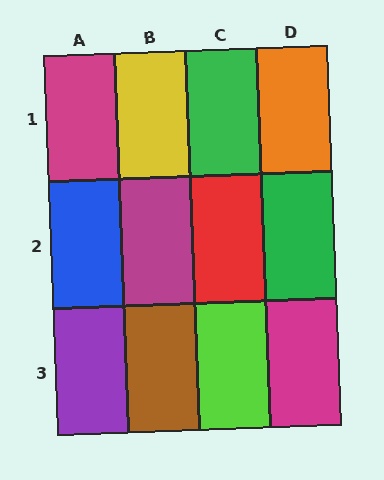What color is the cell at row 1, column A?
Magenta.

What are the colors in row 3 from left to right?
Purple, brown, lime, magenta.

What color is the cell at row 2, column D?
Green.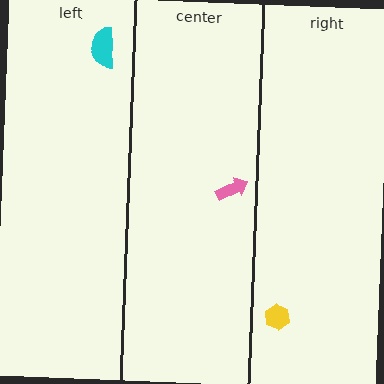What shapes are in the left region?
The cyan semicircle.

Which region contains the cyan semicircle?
The left region.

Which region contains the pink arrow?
The center region.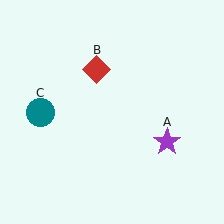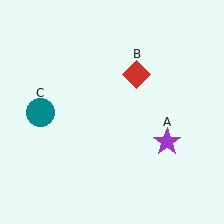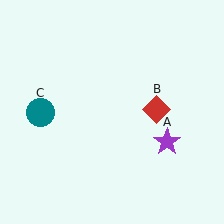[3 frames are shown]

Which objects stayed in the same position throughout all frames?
Purple star (object A) and teal circle (object C) remained stationary.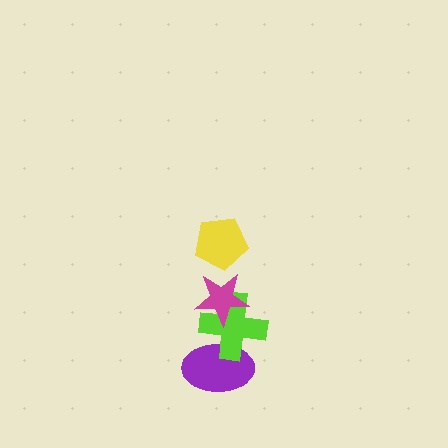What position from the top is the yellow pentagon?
The yellow pentagon is 1st from the top.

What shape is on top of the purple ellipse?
The lime cross is on top of the purple ellipse.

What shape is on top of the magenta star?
The yellow pentagon is on top of the magenta star.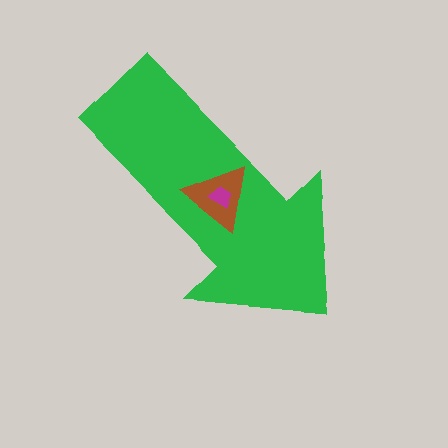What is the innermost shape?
The magenta trapezoid.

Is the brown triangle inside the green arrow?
Yes.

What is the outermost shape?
The green arrow.